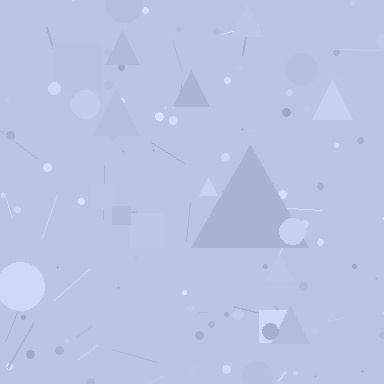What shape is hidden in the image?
A triangle is hidden in the image.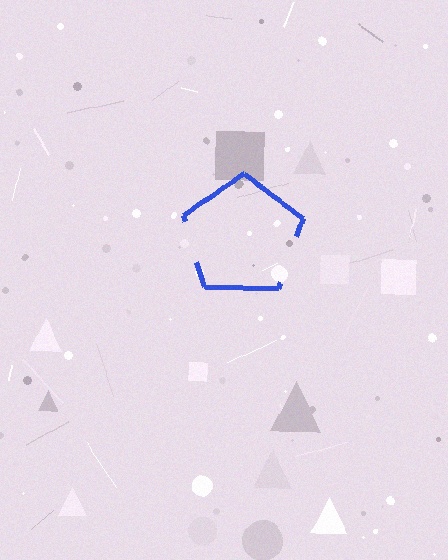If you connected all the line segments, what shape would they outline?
They would outline a pentagon.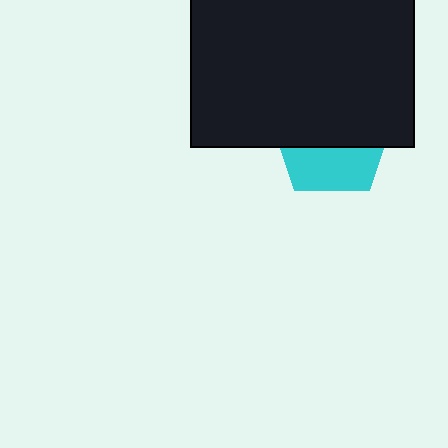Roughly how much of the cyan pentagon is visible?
A small part of it is visible (roughly 40%).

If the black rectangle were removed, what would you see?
You would see the complete cyan pentagon.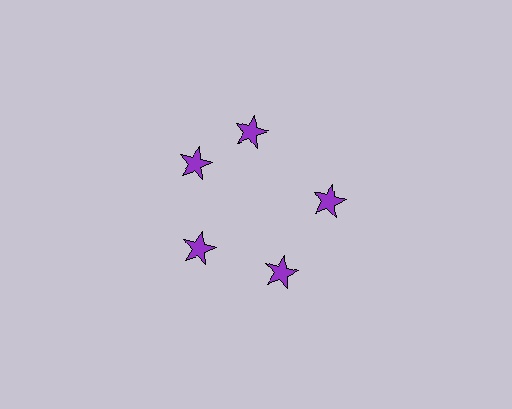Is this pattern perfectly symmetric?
No. The 5 purple stars are arranged in a ring, but one element near the 1 o'clock position is rotated out of alignment along the ring, breaking the 5-fold rotational symmetry.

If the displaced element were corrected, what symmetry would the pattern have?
It would have 5-fold rotational symmetry — the pattern would map onto itself every 72 degrees.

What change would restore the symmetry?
The symmetry would be restored by rotating it back into even spacing with its neighbors so that all 5 stars sit at equal angles and equal distance from the center.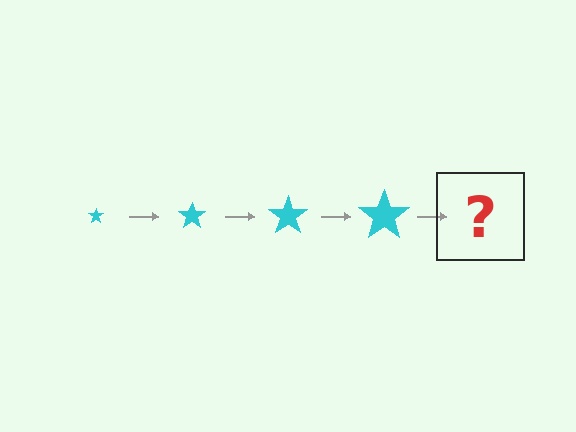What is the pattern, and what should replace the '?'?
The pattern is that the star gets progressively larger each step. The '?' should be a cyan star, larger than the previous one.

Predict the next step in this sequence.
The next step is a cyan star, larger than the previous one.